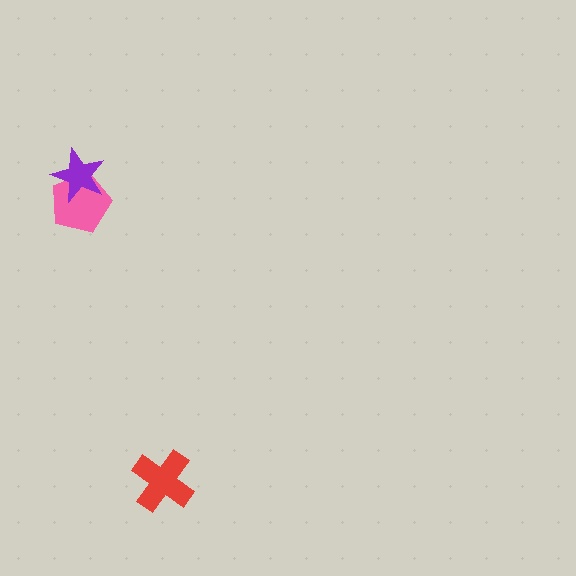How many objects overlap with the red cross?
0 objects overlap with the red cross.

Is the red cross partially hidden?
No, no other shape covers it.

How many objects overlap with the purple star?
1 object overlaps with the purple star.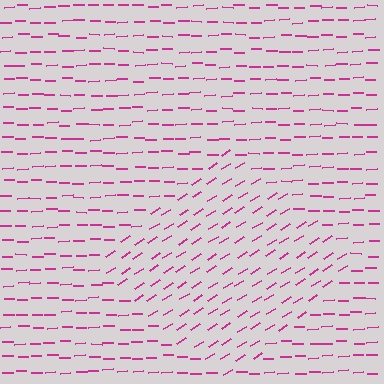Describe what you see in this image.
The image is filled with small magenta line segments. A diamond region in the image has lines oriented differently from the surrounding lines, creating a visible texture boundary.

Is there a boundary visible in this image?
Yes, there is a texture boundary formed by a change in line orientation.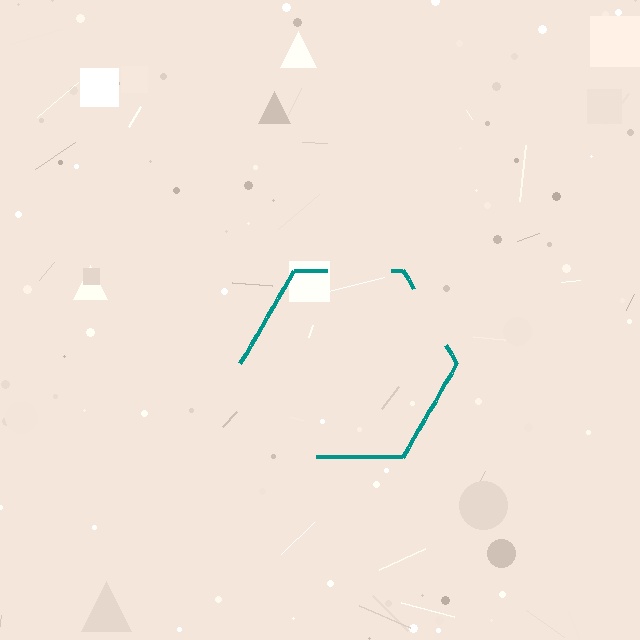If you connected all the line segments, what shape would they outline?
They would outline a hexagon.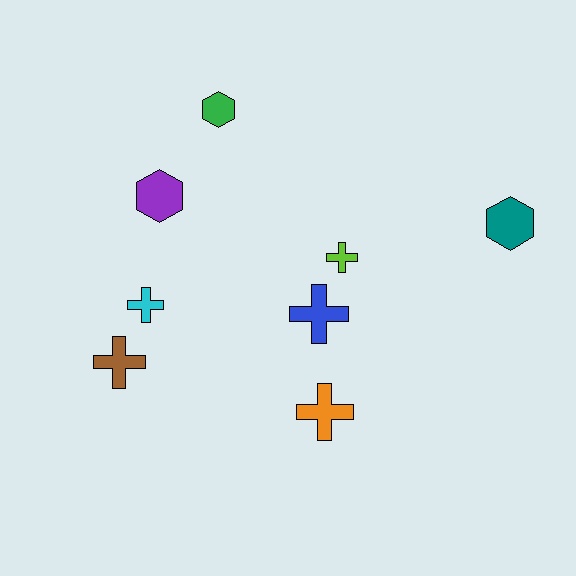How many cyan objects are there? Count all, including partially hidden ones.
There is 1 cyan object.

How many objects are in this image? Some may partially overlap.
There are 8 objects.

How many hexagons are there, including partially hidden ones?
There are 3 hexagons.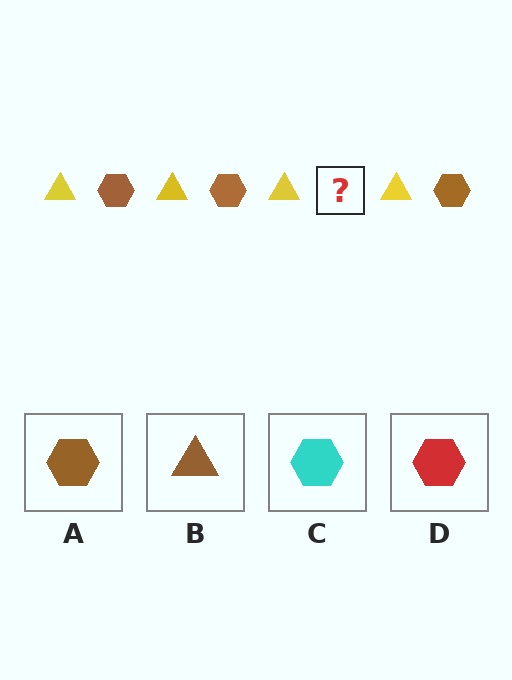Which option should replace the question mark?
Option A.